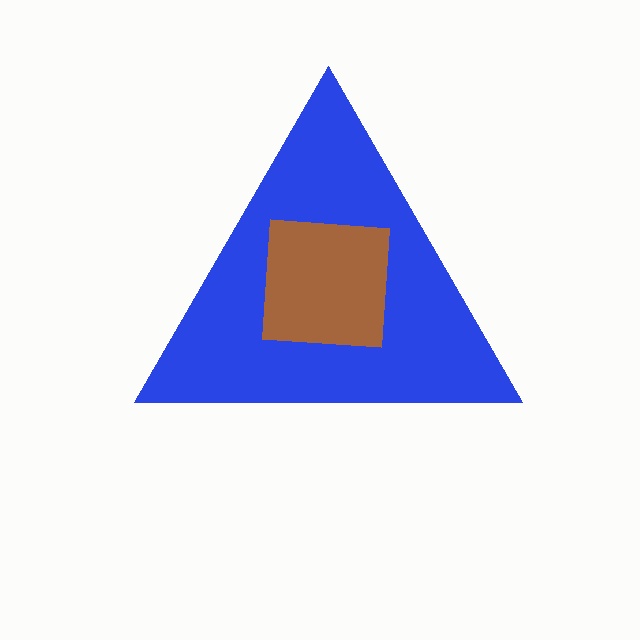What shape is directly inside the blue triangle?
The brown square.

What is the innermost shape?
The brown square.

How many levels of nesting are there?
2.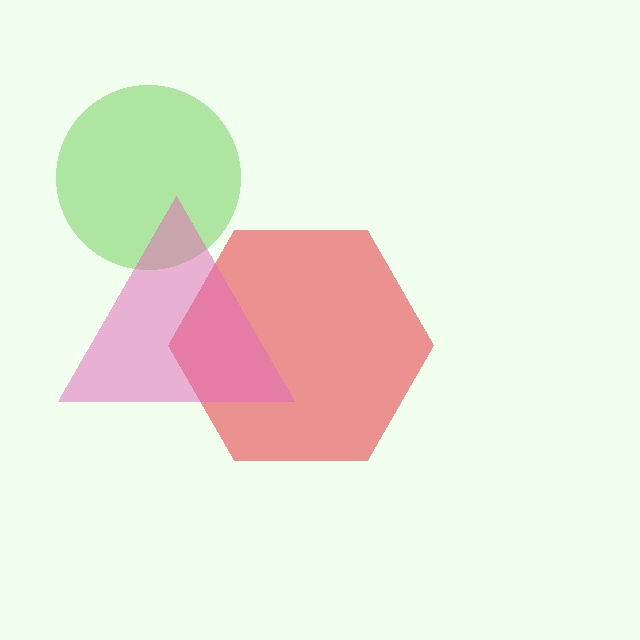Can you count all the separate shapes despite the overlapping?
Yes, there are 3 separate shapes.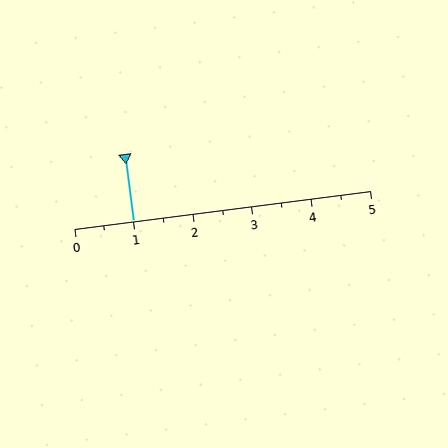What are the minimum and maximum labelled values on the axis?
The axis runs from 0 to 5.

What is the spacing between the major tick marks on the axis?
The major ticks are spaced 1 apart.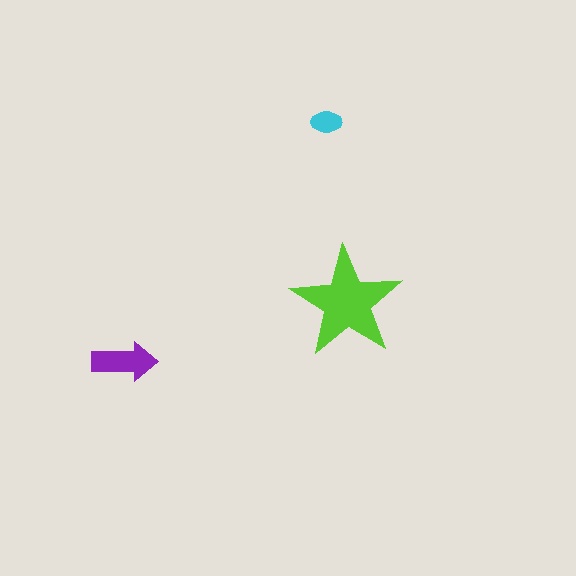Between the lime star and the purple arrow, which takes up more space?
The lime star.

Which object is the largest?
The lime star.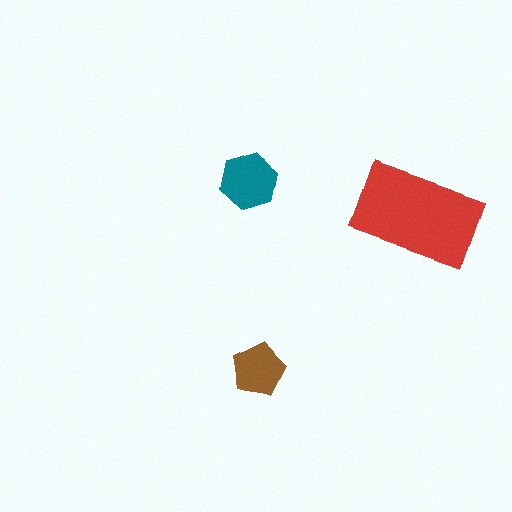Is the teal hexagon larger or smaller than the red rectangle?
Smaller.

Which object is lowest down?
The brown pentagon is bottommost.